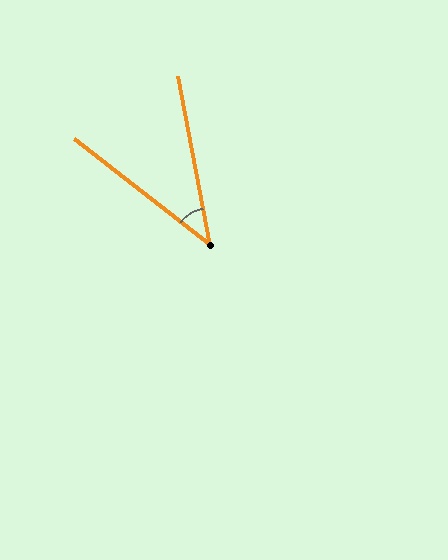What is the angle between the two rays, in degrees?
Approximately 41 degrees.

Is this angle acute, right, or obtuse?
It is acute.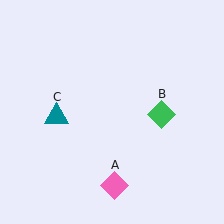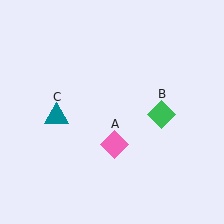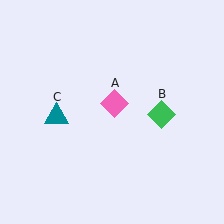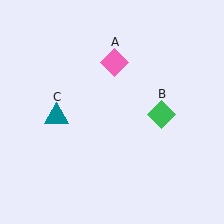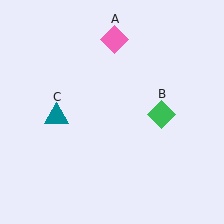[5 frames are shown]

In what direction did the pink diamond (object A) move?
The pink diamond (object A) moved up.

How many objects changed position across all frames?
1 object changed position: pink diamond (object A).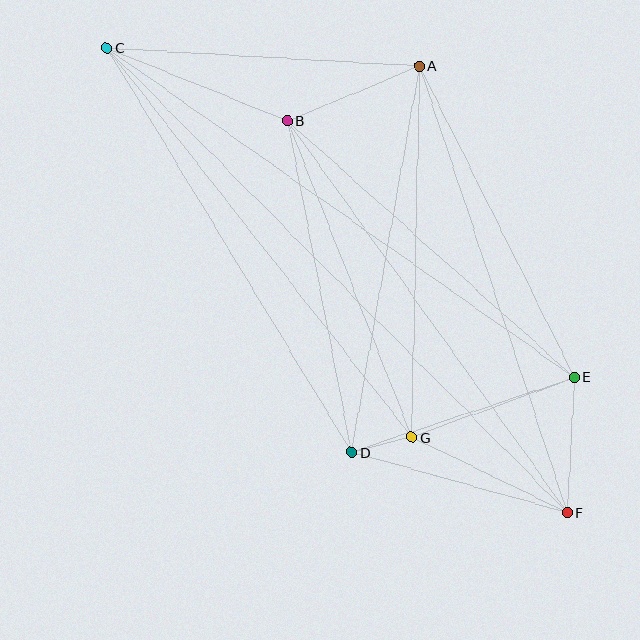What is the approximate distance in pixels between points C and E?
The distance between C and E is approximately 572 pixels.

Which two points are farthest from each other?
Points C and F are farthest from each other.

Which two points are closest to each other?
Points D and G are closest to each other.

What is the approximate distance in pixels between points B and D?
The distance between B and D is approximately 338 pixels.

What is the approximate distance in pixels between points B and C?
The distance between B and C is approximately 195 pixels.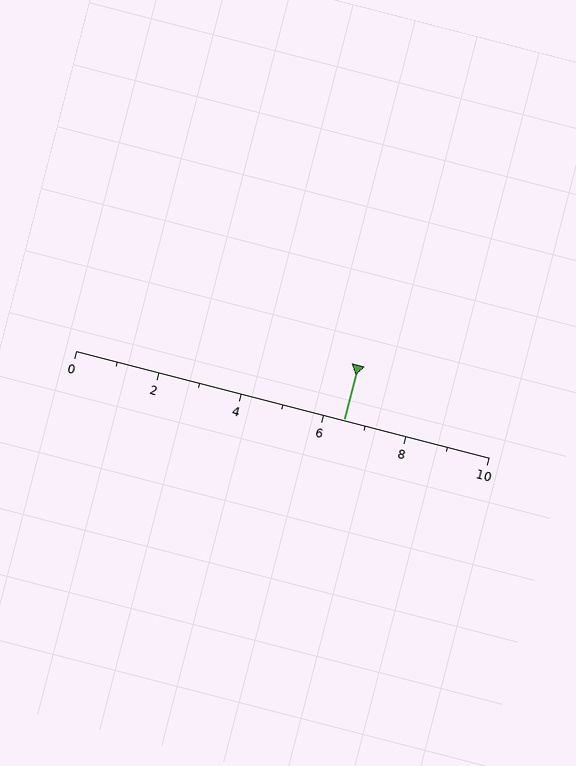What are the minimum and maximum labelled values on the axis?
The axis runs from 0 to 10.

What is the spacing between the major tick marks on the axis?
The major ticks are spaced 2 apart.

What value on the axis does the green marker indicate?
The marker indicates approximately 6.5.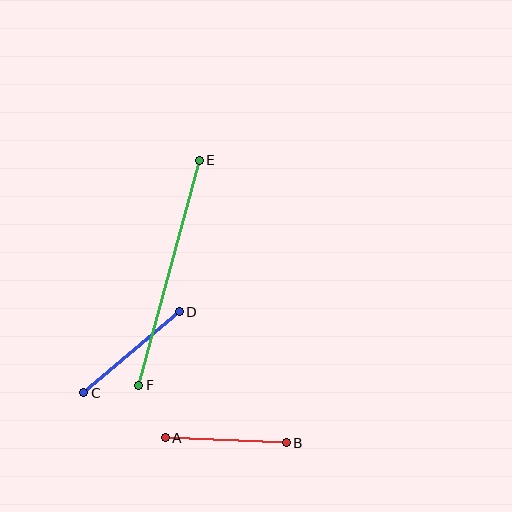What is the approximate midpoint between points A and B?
The midpoint is at approximately (226, 440) pixels.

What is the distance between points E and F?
The distance is approximately 233 pixels.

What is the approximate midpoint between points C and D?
The midpoint is at approximately (132, 352) pixels.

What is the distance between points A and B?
The distance is approximately 121 pixels.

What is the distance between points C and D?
The distance is approximately 125 pixels.